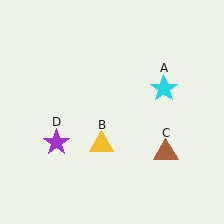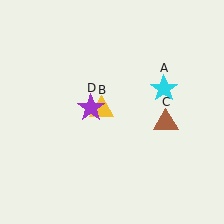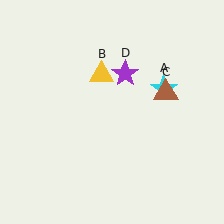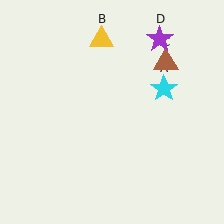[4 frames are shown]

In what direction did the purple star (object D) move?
The purple star (object D) moved up and to the right.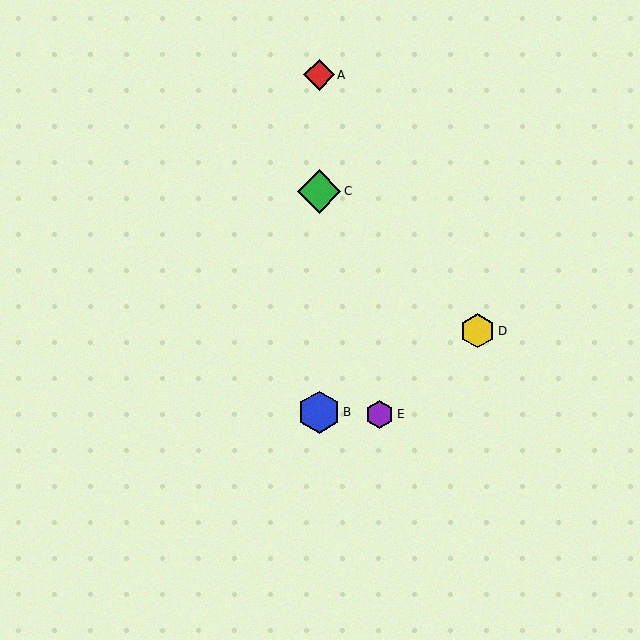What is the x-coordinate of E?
Object E is at x≈380.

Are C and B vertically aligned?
Yes, both are at x≈319.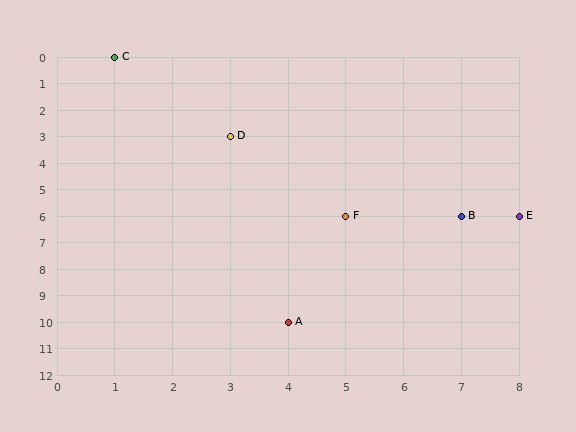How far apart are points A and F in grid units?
Points A and F are 1 column and 4 rows apart (about 4.1 grid units diagonally).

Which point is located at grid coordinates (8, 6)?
Point E is at (8, 6).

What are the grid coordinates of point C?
Point C is at grid coordinates (1, 0).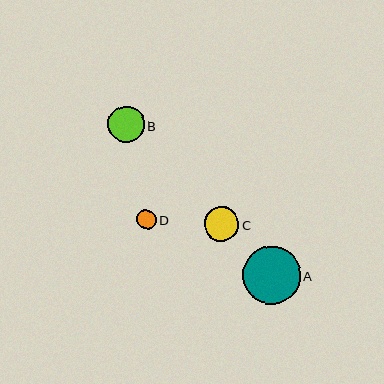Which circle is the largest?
Circle A is the largest with a size of approximately 58 pixels.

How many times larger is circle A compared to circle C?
Circle A is approximately 1.7 times the size of circle C.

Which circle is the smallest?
Circle D is the smallest with a size of approximately 20 pixels.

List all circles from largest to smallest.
From largest to smallest: A, B, C, D.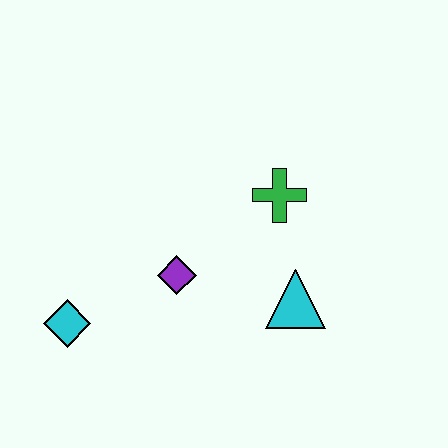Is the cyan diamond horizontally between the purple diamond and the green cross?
No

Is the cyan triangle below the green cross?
Yes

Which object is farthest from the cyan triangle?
The cyan diamond is farthest from the cyan triangle.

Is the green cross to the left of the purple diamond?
No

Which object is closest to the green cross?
The cyan triangle is closest to the green cross.